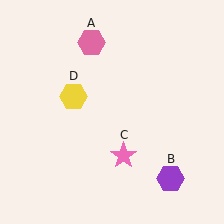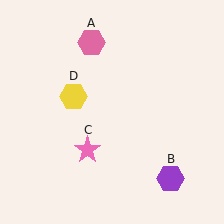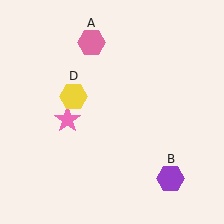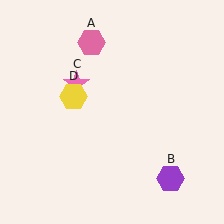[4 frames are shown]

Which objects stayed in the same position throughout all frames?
Pink hexagon (object A) and purple hexagon (object B) and yellow hexagon (object D) remained stationary.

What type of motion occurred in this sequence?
The pink star (object C) rotated clockwise around the center of the scene.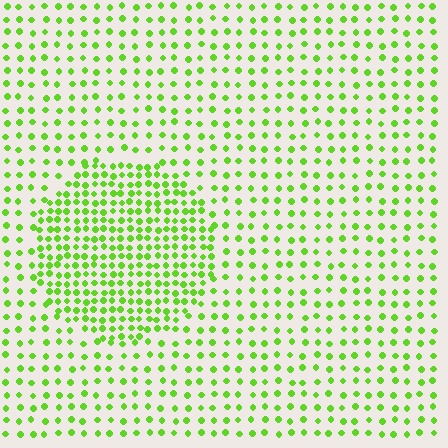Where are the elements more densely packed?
The elements are more densely packed inside the circle boundary.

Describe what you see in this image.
The image contains small lime elements arranged at two different densities. A circle-shaped region is visible where the elements are more densely packed than the surrounding area.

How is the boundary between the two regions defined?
The boundary is defined by a change in element density (approximately 2.1x ratio). All elements are the same color, size, and shape.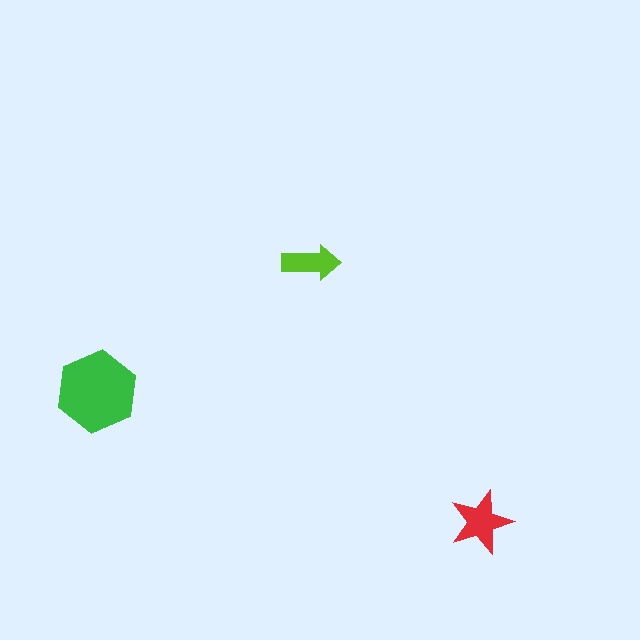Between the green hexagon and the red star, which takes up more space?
The green hexagon.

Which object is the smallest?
The lime arrow.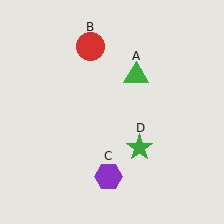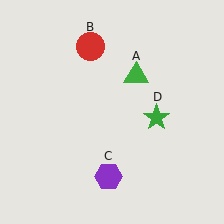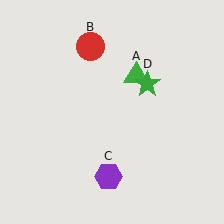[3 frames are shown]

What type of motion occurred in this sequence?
The green star (object D) rotated counterclockwise around the center of the scene.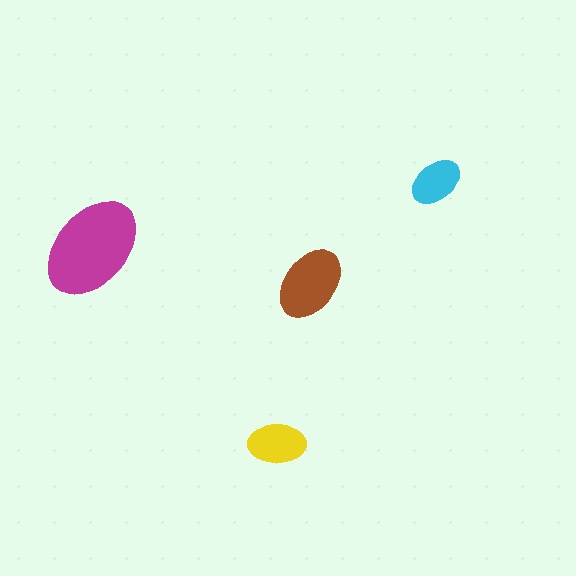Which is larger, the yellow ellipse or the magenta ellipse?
The magenta one.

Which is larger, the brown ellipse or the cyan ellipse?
The brown one.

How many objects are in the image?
There are 4 objects in the image.